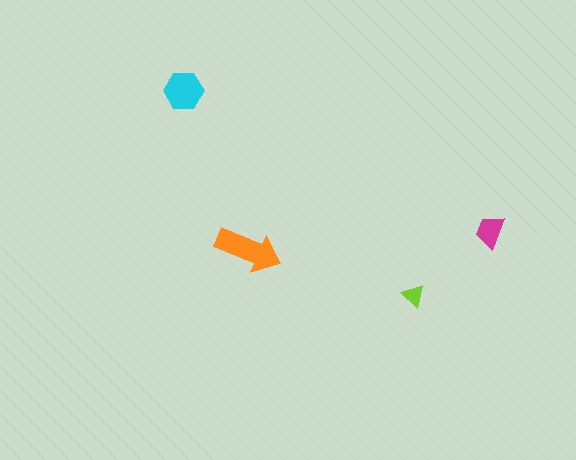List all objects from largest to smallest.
The orange arrow, the cyan hexagon, the magenta trapezoid, the lime triangle.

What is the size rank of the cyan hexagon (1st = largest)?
2nd.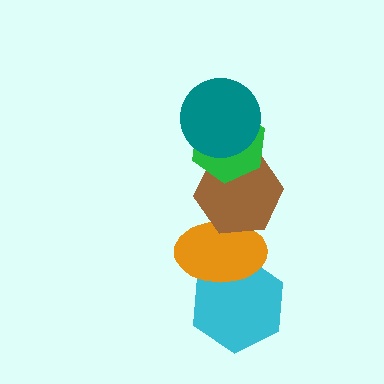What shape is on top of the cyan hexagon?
The orange ellipse is on top of the cyan hexagon.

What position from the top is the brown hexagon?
The brown hexagon is 3rd from the top.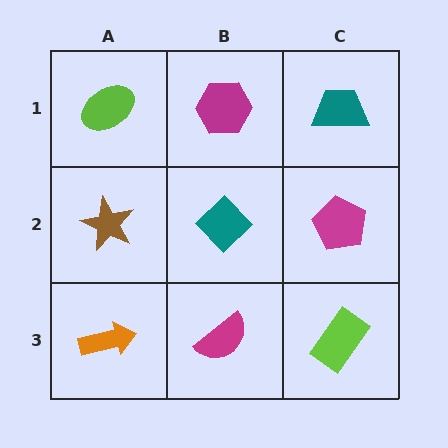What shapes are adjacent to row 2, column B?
A magenta hexagon (row 1, column B), a magenta semicircle (row 3, column B), a brown star (row 2, column A), a magenta pentagon (row 2, column C).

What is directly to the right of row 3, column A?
A magenta semicircle.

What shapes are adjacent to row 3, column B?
A teal diamond (row 2, column B), an orange arrow (row 3, column A), a lime rectangle (row 3, column C).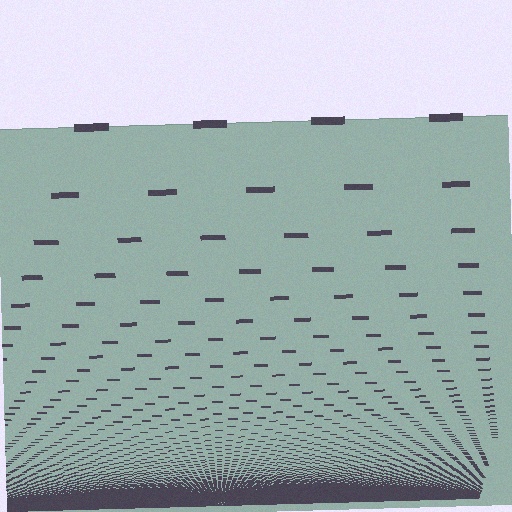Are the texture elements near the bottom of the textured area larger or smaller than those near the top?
Smaller. The gradient is inverted — elements near the bottom are smaller and denser.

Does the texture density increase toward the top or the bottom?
Density increases toward the bottom.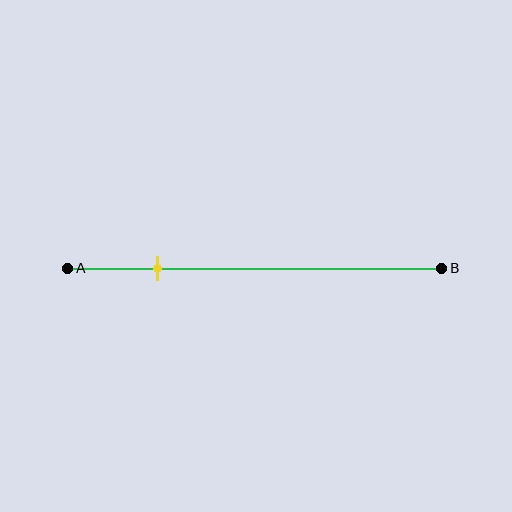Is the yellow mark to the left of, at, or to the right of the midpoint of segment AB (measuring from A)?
The yellow mark is to the left of the midpoint of segment AB.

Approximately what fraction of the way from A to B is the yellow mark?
The yellow mark is approximately 25% of the way from A to B.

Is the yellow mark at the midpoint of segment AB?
No, the mark is at about 25% from A, not at the 50% midpoint.